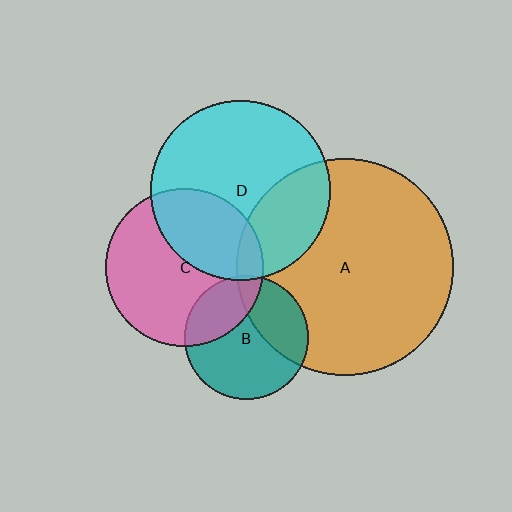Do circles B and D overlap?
Yes.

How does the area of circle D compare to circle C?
Approximately 1.3 times.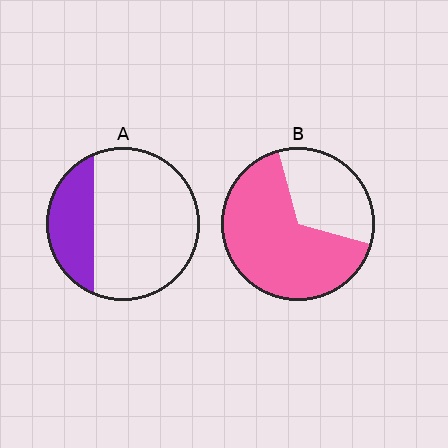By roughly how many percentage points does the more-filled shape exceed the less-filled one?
By roughly 40 percentage points (B over A).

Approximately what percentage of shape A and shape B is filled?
A is approximately 25% and B is approximately 65%.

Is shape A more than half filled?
No.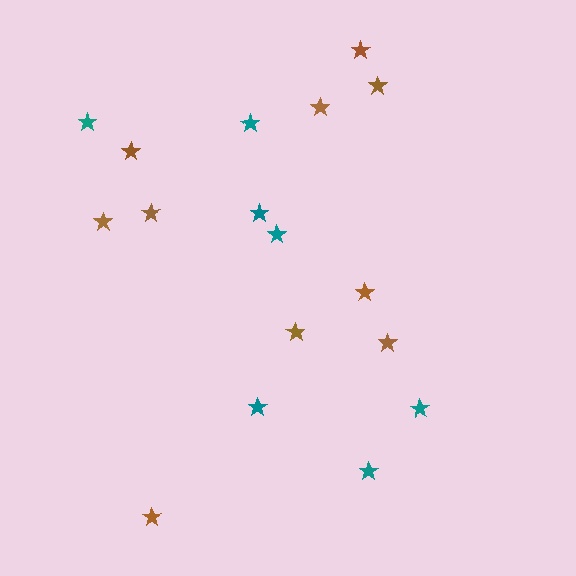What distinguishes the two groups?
There are 2 groups: one group of teal stars (7) and one group of brown stars (10).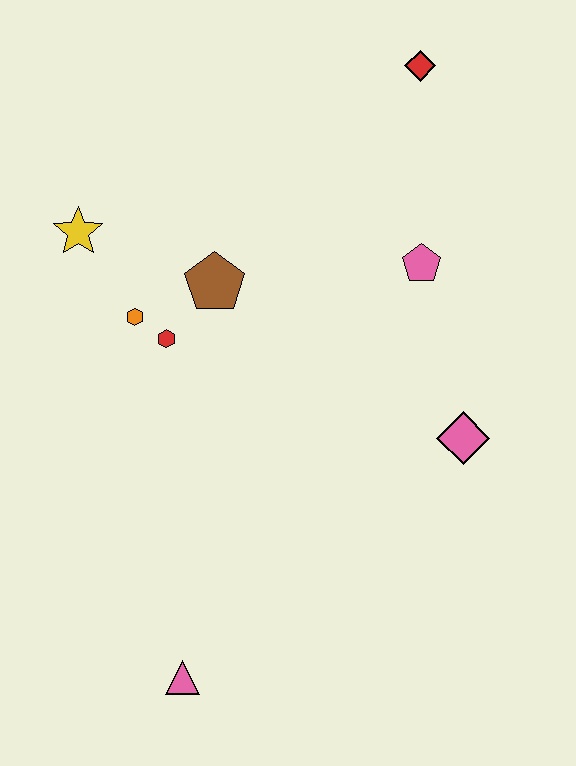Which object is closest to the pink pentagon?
The pink diamond is closest to the pink pentagon.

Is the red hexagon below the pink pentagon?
Yes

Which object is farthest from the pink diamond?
The yellow star is farthest from the pink diamond.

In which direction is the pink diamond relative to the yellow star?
The pink diamond is to the right of the yellow star.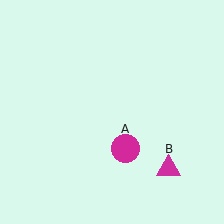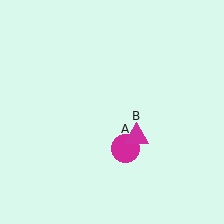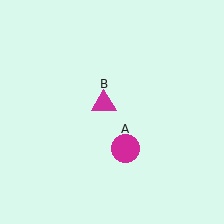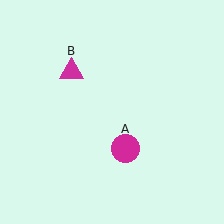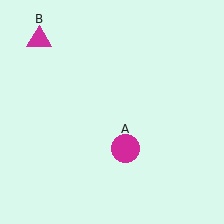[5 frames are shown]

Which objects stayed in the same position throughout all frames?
Magenta circle (object A) remained stationary.